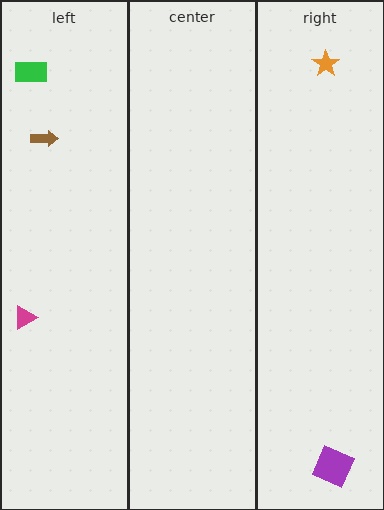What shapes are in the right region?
The orange star, the purple square.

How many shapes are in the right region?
2.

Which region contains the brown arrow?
The left region.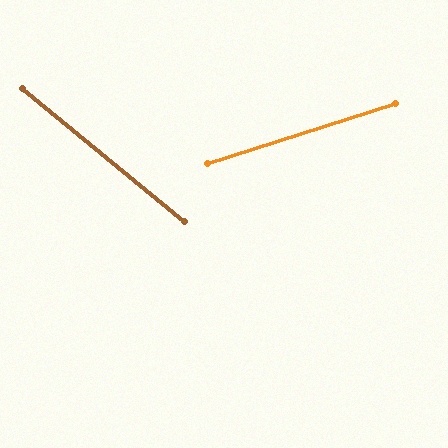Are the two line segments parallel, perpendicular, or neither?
Neither parallel nor perpendicular — they differ by about 57°.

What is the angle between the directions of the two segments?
Approximately 57 degrees.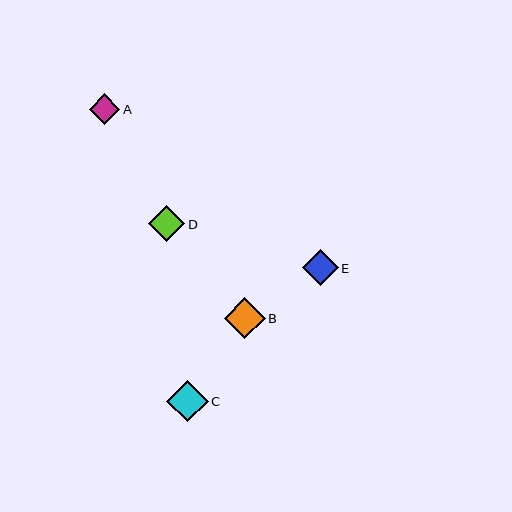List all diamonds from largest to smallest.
From largest to smallest: C, B, D, E, A.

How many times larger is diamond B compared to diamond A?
Diamond B is approximately 1.3 times the size of diamond A.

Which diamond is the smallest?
Diamond A is the smallest with a size of approximately 31 pixels.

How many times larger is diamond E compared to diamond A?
Diamond E is approximately 1.2 times the size of diamond A.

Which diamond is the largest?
Diamond C is the largest with a size of approximately 41 pixels.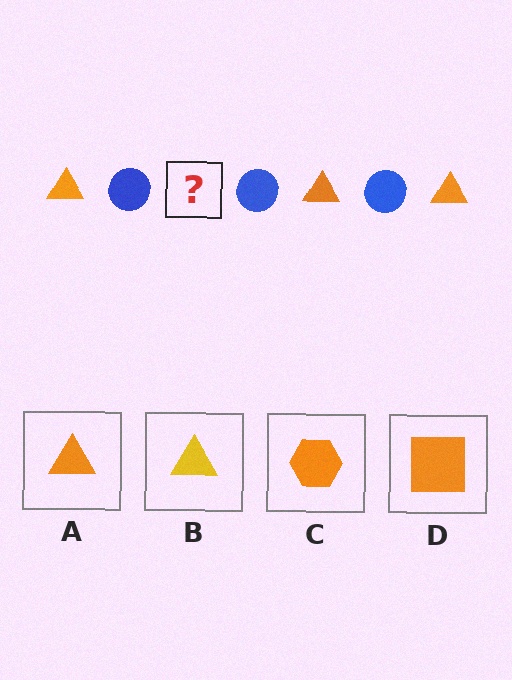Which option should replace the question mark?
Option A.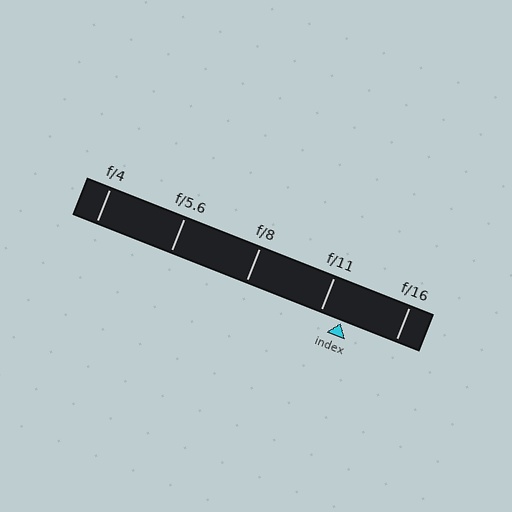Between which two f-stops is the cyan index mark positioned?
The index mark is between f/11 and f/16.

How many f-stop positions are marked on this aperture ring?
There are 5 f-stop positions marked.